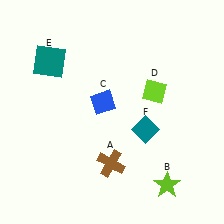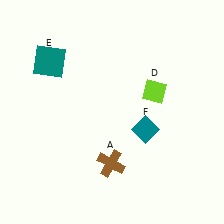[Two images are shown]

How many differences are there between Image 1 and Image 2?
There are 2 differences between the two images.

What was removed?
The blue diamond (C), the lime star (B) were removed in Image 2.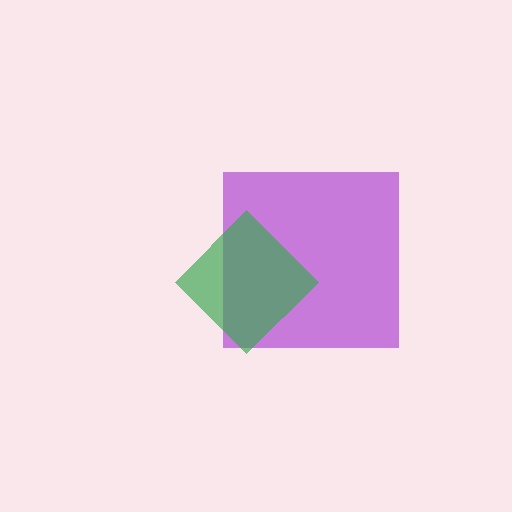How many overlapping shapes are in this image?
There are 2 overlapping shapes in the image.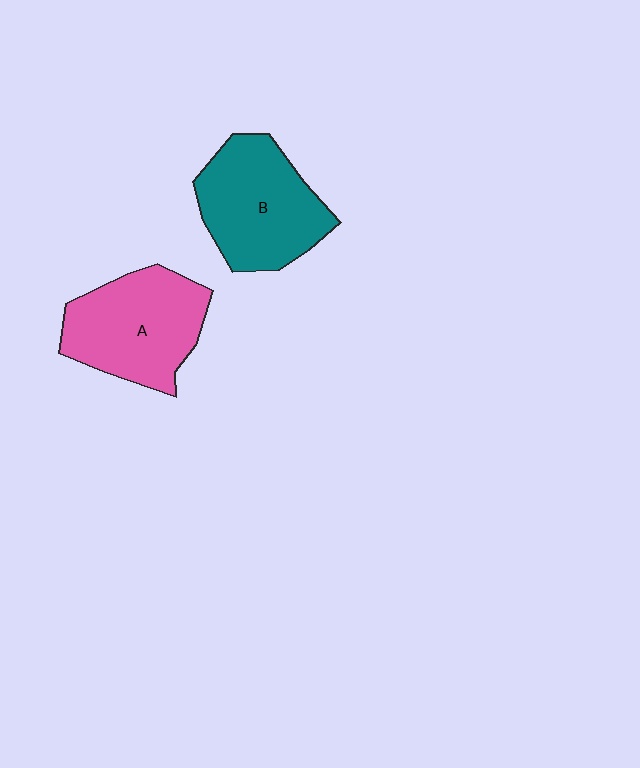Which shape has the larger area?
Shape B (teal).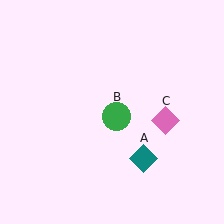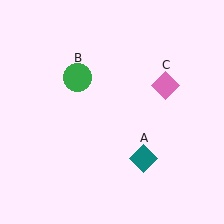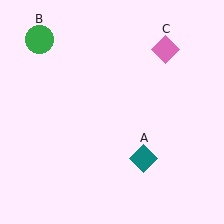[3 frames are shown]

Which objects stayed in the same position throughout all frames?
Teal diamond (object A) remained stationary.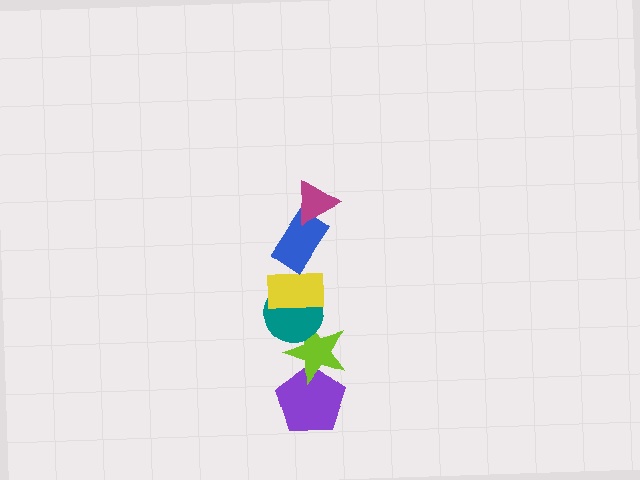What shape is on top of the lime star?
The teal circle is on top of the lime star.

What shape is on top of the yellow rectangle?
The blue rectangle is on top of the yellow rectangle.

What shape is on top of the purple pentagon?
The lime star is on top of the purple pentagon.